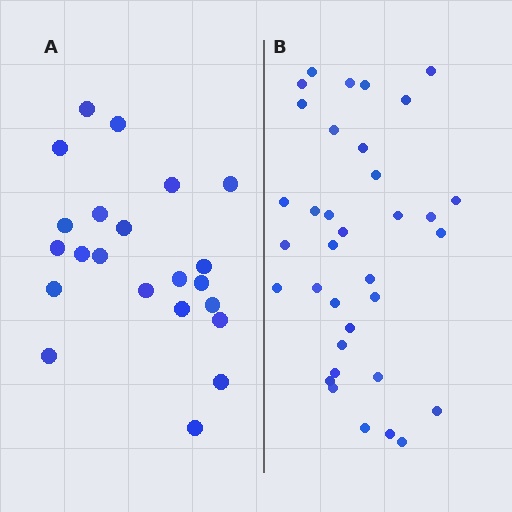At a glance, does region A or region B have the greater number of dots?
Region B (the right region) has more dots.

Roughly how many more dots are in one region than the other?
Region B has approximately 15 more dots than region A.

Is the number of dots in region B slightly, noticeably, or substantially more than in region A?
Region B has substantially more. The ratio is roughly 1.6 to 1.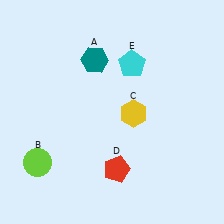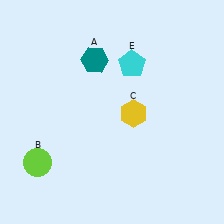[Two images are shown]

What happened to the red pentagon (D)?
The red pentagon (D) was removed in Image 2. It was in the bottom-right area of Image 1.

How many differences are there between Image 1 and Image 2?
There is 1 difference between the two images.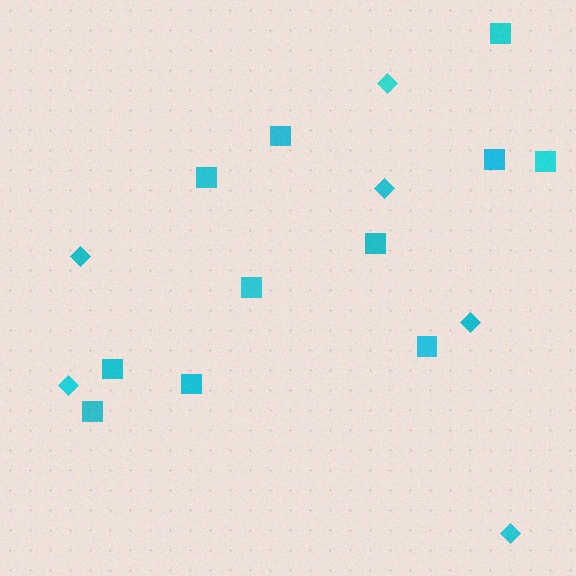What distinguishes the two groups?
There are 2 groups: one group of squares (11) and one group of diamonds (6).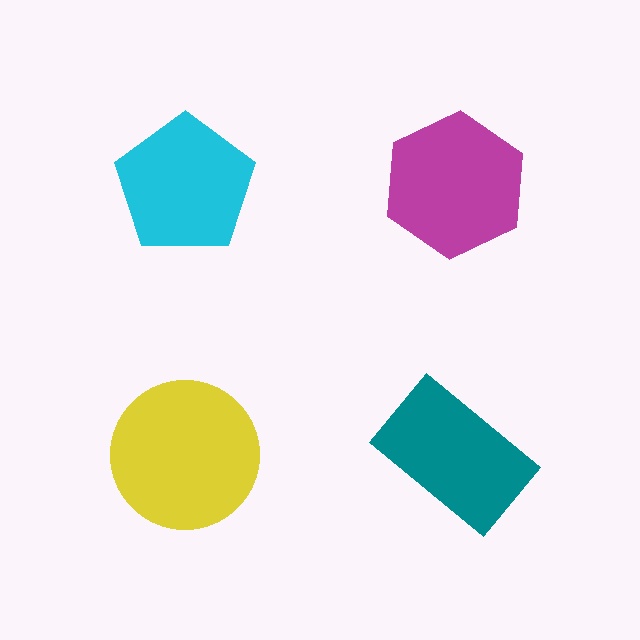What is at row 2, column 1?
A yellow circle.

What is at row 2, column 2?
A teal rectangle.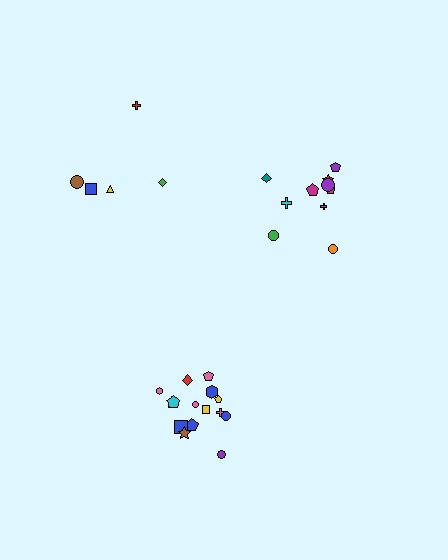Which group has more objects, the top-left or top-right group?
The top-right group.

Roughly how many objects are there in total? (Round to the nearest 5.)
Roughly 30 objects in total.